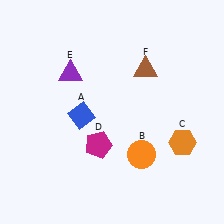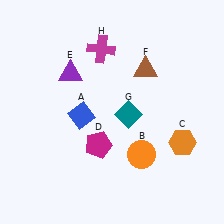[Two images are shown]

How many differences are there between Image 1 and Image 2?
There are 2 differences between the two images.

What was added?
A teal diamond (G), a magenta cross (H) were added in Image 2.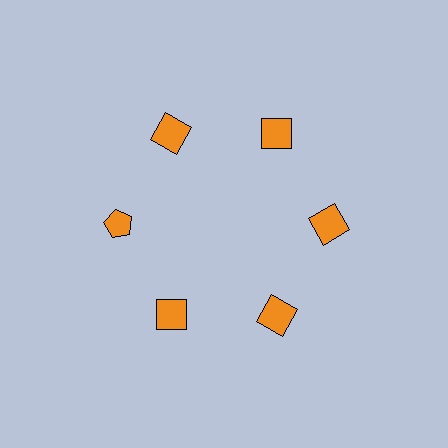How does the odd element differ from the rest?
It has a different shape: pentagon instead of square.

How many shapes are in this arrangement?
There are 6 shapes arranged in a ring pattern.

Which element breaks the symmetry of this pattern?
The orange pentagon at roughly the 9 o'clock position breaks the symmetry. All other shapes are orange squares.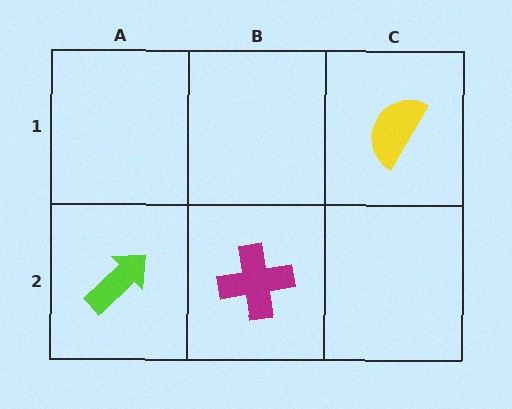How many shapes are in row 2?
2 shapes.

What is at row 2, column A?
A lime arrow.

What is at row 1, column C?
A yellow semicircle.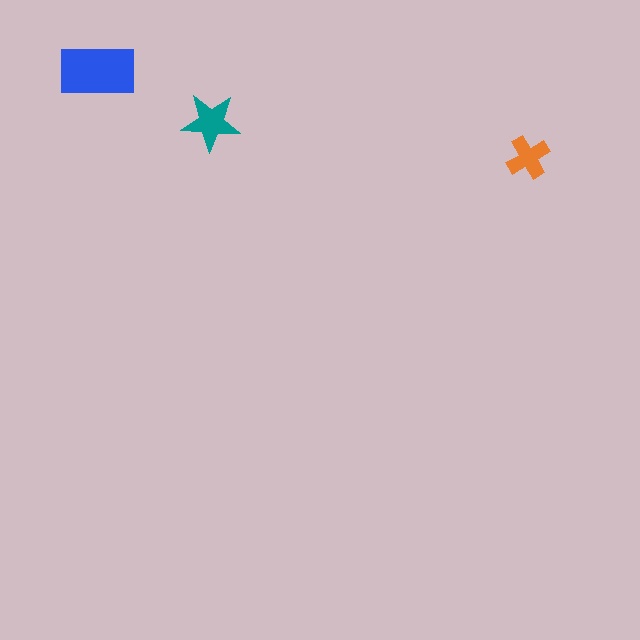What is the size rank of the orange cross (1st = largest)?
3rd.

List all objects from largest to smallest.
The blue rectangle, the teal star, the orange cross.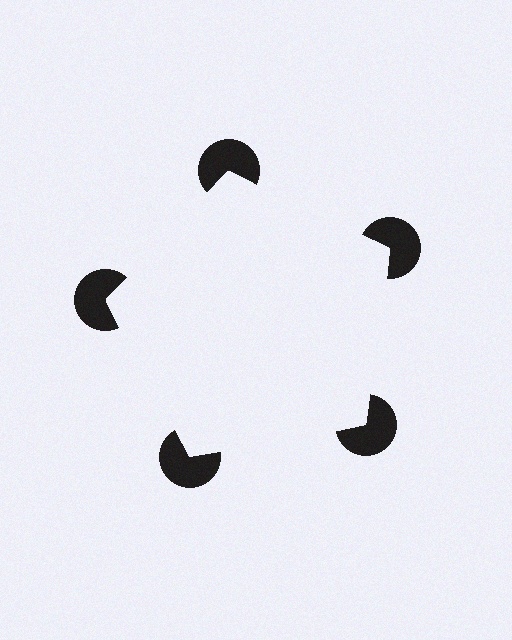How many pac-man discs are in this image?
There are 5 — one at each vertex of the illusory pentagon.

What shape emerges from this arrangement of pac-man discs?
An illusory pentagon — its edges are inferred from the aligned wedge cuts in the pac-man discs, not physically drawn.